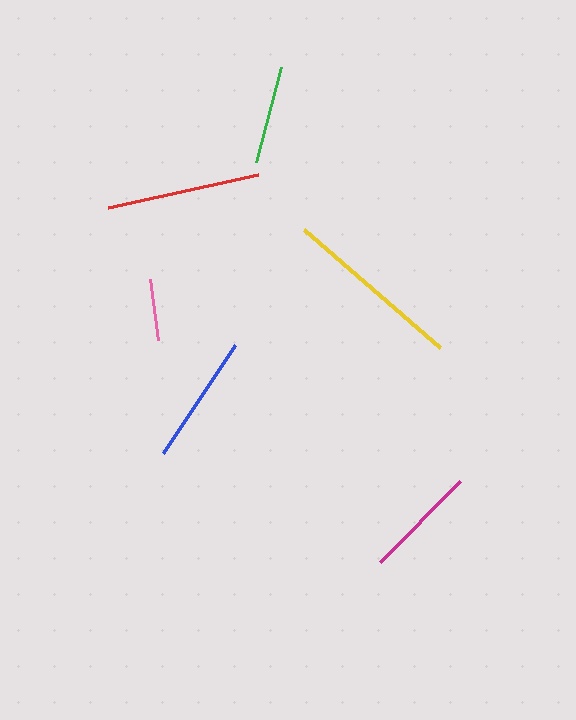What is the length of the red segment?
The red segment is approximately 154 pixels long.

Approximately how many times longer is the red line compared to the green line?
The red line is approximately 1.6 times the length of the green line.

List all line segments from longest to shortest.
From longest to shortest: yellow, red, blue, magenta, green, pink.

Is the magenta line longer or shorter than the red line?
The red line is longer than the magenta line.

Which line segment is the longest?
The yellow line is the longest at approximately 179 pixels.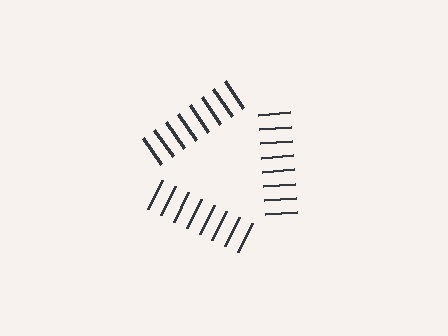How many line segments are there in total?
24 — 8 along each of the 3 edges.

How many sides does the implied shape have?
3 sides — the line-ends trace a triangle.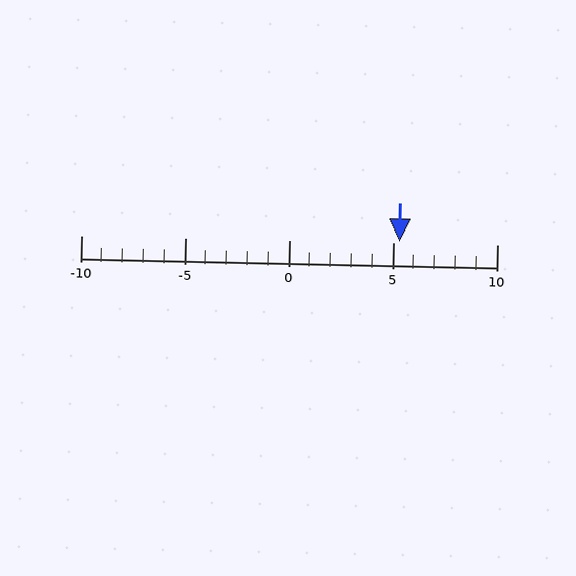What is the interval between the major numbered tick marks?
The major tick marks are spaced 5 units apart.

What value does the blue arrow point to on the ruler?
The blue arrow points to approximately 5.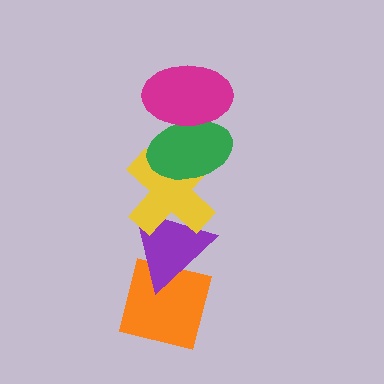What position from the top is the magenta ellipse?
The magenta ellipse is 1st from the top.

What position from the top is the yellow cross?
The yellow cross is 3rd from the top.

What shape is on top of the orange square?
The purple triangle is on top of the orange square.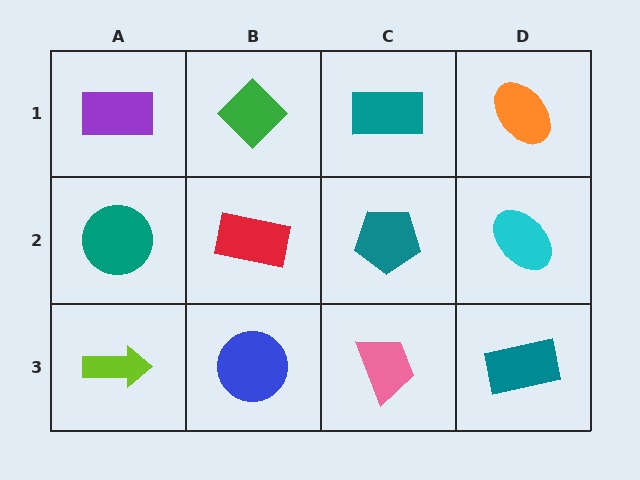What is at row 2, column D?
A cyan ellipse.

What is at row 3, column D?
A teal rectangle.